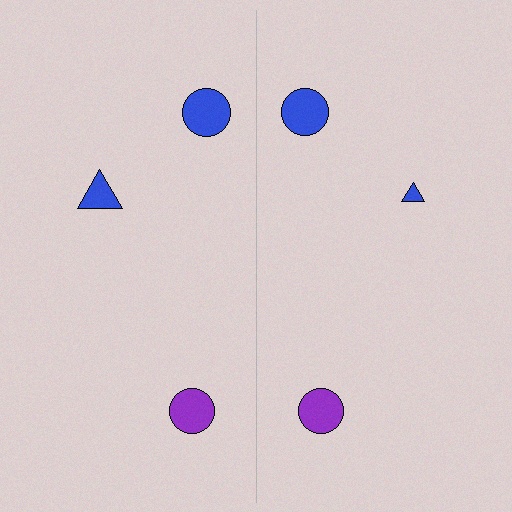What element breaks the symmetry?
The blue triangle on the right side has a different size than its mirror counterpart.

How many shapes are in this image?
There are 6 shapes in this image.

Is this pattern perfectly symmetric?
No, the pattern is not perfectly symmetric. The blue triangle on the right side has a different size than its mirror counterpart.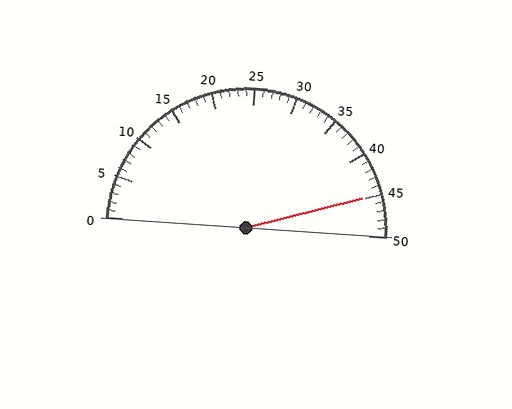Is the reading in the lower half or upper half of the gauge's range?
The reading is in the upper half of the range (0 to 50).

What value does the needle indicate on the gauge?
The needle indicates approximately 45.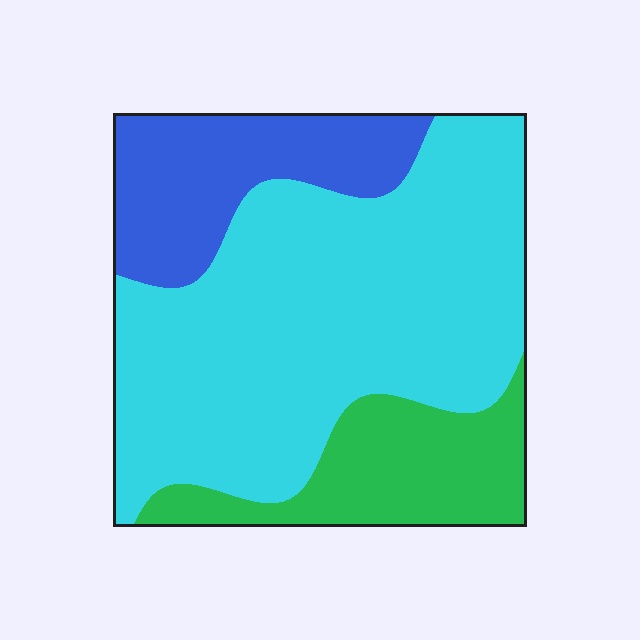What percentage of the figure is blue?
Blue takes up about one fifth (1/5) of the figure.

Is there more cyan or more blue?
Cyan.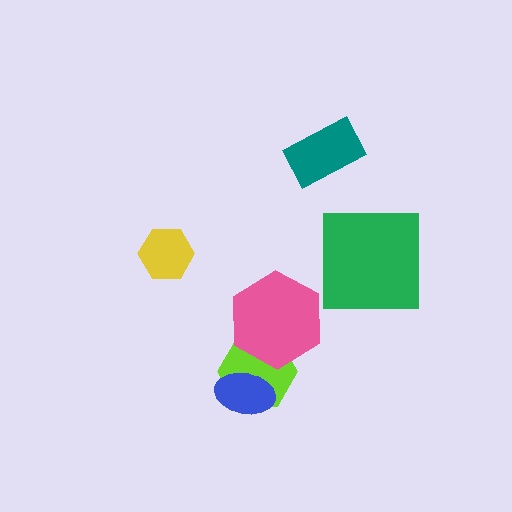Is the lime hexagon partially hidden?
Yes, it is partially covered by another shape.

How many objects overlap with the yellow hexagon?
0 objects overlap with the yellow hexagon.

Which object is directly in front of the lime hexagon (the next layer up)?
The blue ellipse is directly in front of the lime hexagon.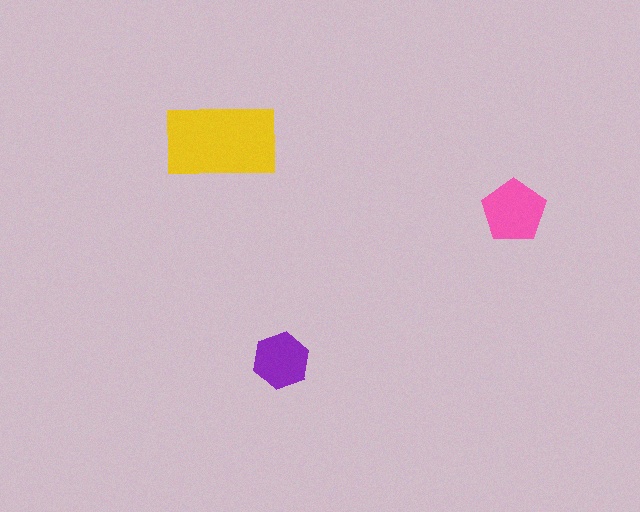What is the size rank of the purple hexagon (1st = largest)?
3rd.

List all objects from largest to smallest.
The yellow rectangle, the pink pentagon, the purple hexagon.